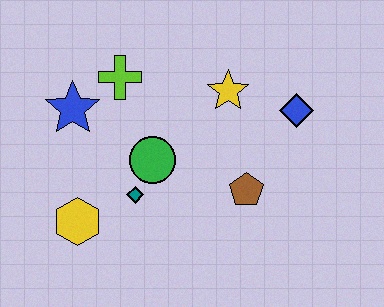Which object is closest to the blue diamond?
The yellow star is closest to the blue diamond.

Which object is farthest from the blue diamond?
The yellow hexagon is farthest from the blue diamond.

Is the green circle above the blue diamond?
No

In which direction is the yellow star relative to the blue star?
The yellow star is to the right of the blue star.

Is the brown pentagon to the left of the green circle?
No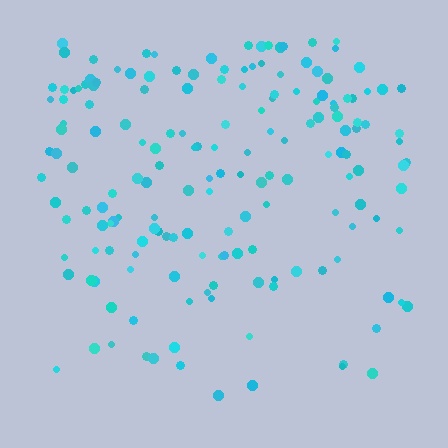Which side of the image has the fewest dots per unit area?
The bottom.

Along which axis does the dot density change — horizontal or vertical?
Vertical.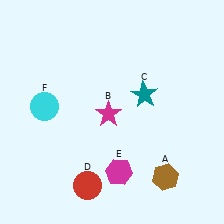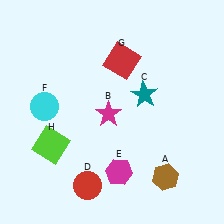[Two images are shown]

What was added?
A red square (G), a lime square (H) were added in Image 2.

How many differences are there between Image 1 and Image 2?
There are 2 differences between the two images.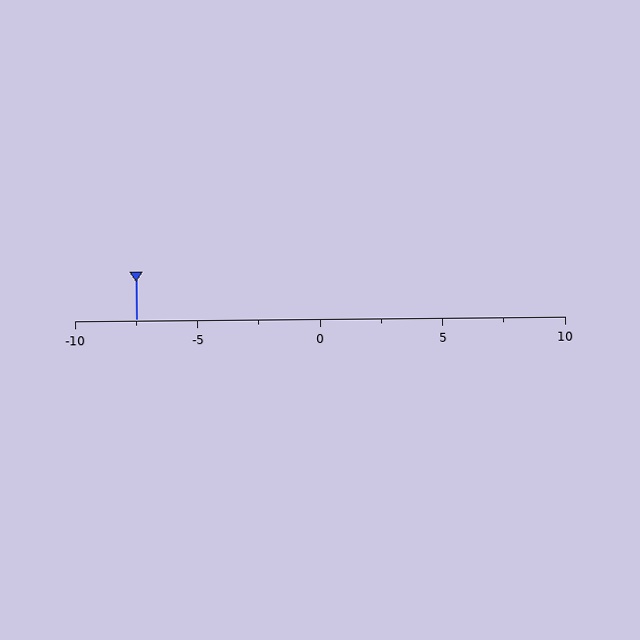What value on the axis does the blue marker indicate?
The marker indicates approximately -7.5.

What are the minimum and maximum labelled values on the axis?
The axis runs from -10 to 10.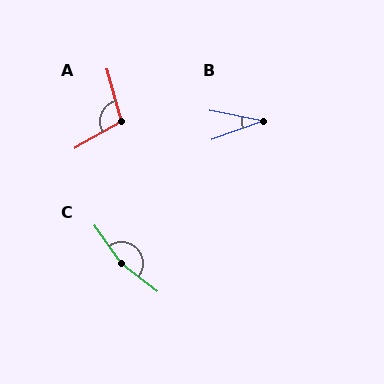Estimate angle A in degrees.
Approximately 104 degrees.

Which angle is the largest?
C, at approximately 163 degrees.